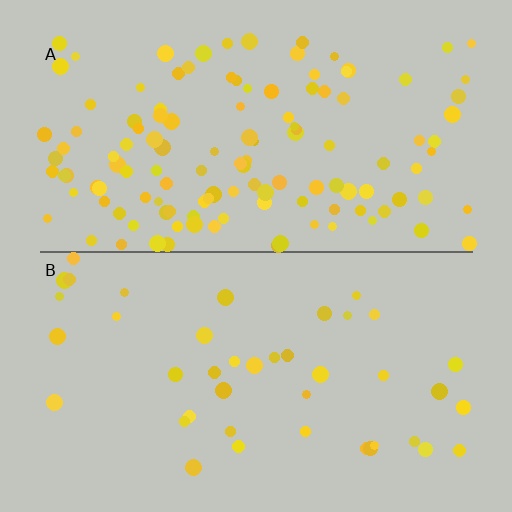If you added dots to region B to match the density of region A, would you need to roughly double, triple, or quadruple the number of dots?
Approximately triple.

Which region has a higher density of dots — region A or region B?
A (the top).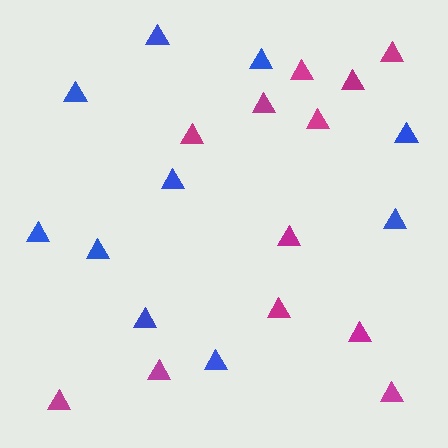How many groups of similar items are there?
There are 2 groups: one group of blue triangles (10) and one group of magenta triangles (12).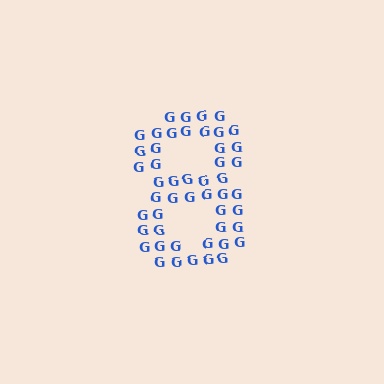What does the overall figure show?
The overall figure shows the digit 8.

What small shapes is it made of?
It is made of small letter G's.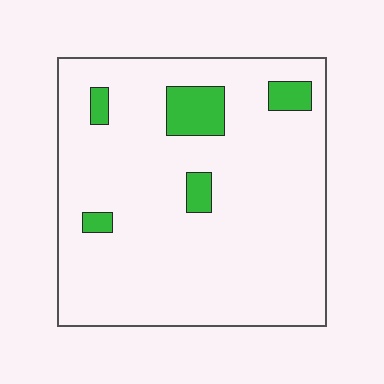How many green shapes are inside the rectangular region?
5.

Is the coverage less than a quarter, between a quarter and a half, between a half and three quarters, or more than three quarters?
Less than a quarter.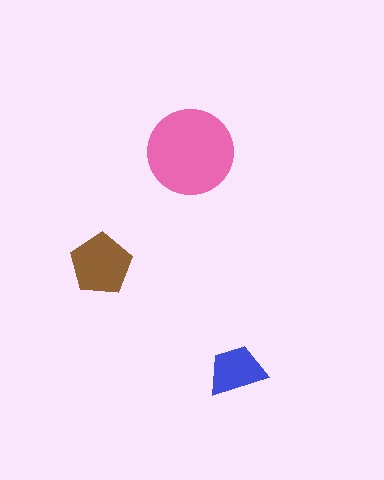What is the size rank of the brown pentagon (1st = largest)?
2nd.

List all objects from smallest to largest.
The blue trapezoid, the brown pentagon, the pink circle.